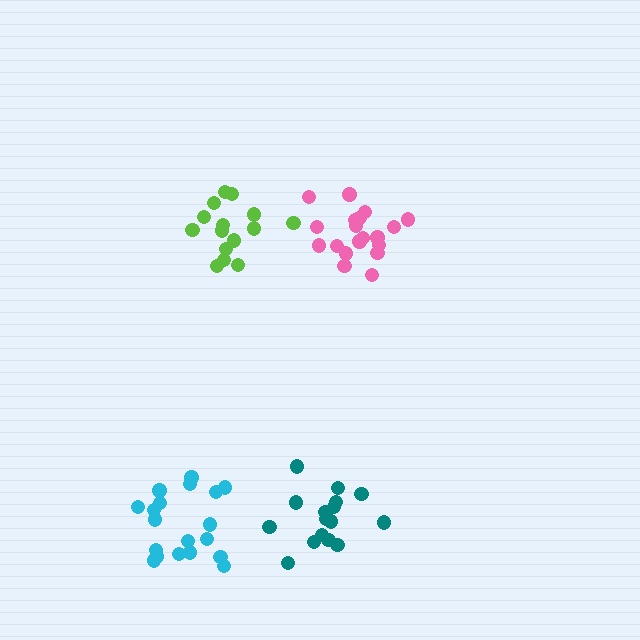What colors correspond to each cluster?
The clusters are colored: lime, teal, pink, cyan.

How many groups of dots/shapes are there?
There are 4 groups.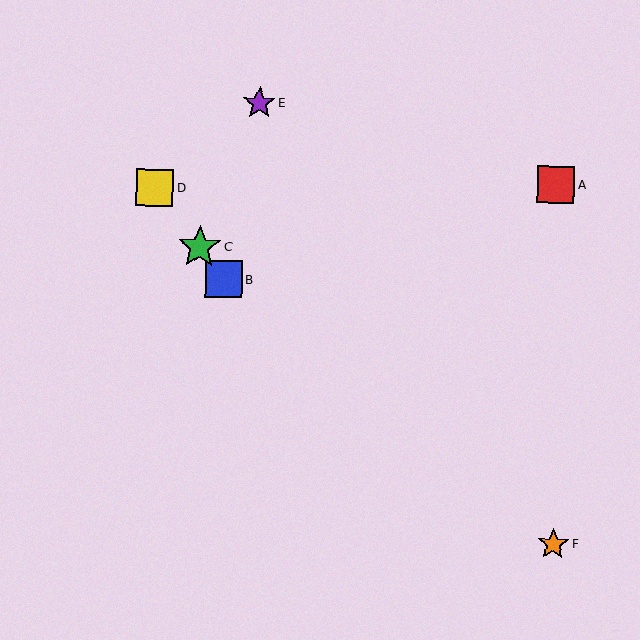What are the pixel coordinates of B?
Object B is at (223, 279).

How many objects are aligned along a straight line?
3 objects (B, C, D) are aligned along a straight line.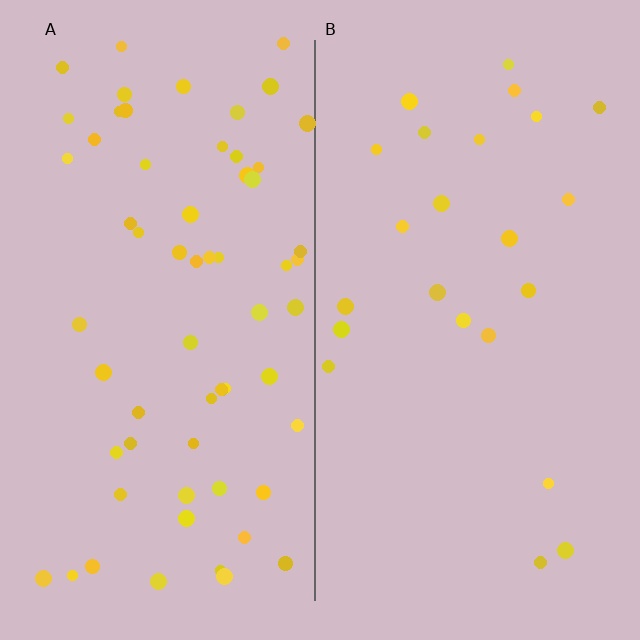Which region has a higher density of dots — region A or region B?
A (the left).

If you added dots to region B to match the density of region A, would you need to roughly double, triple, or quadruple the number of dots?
Approximately triple.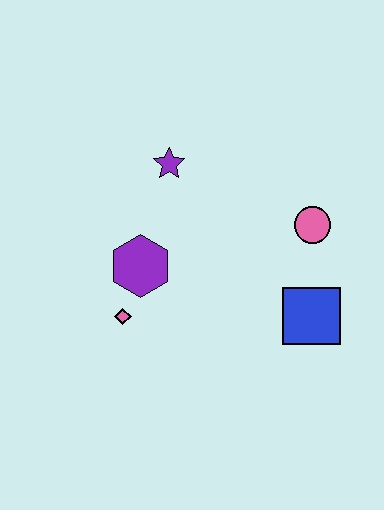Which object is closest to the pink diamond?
The purple hexagon is closest to the pink diamond.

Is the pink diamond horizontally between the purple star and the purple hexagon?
No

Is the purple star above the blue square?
Yes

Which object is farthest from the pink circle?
The pink diamond is farthest from the pink circle.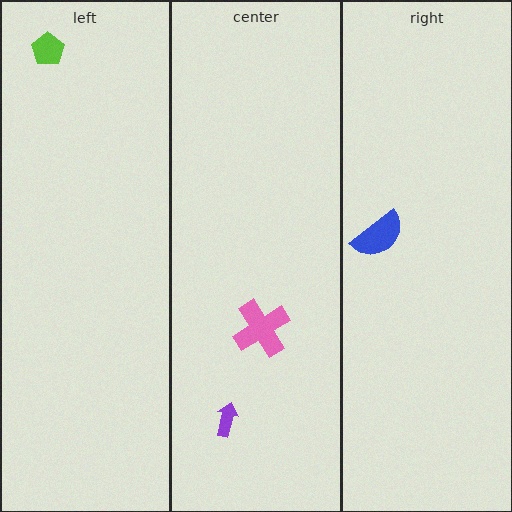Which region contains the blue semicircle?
The right region.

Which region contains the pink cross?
The center region.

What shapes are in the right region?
The blue semicircle.